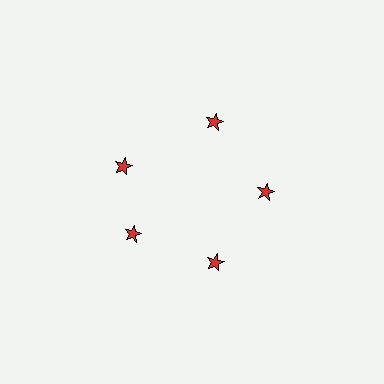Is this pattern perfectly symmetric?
No. The 5 red stars are arranged in a ring, but one element near the 10 o'clock position is rotated out of alignment along the ring, breaking the 5-fold rotational symmetry.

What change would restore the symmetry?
The symmetry would be restored by rotating it back into even spacing with its neighbors so that all 5 stars sit at equal angles and equal distance from the center.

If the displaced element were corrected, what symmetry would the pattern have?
It would have 5-fold rotational symmetry — the pattern would map onto itself every 72 degrees.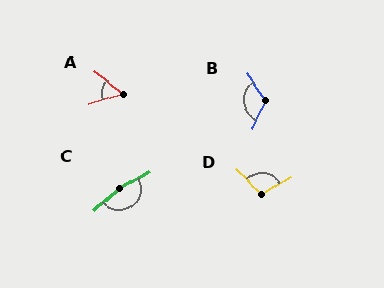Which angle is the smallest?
A, at approximately 54 degrees.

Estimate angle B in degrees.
Approximately 121 degrees.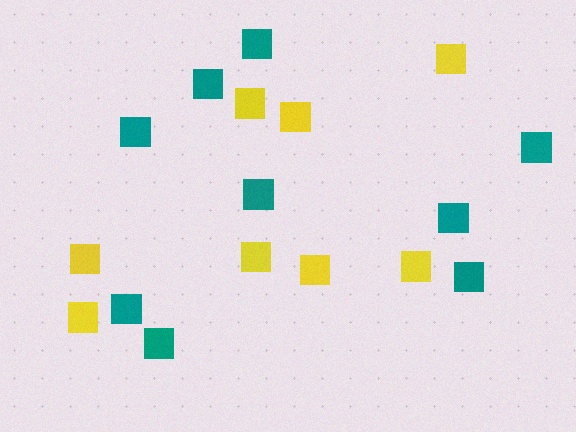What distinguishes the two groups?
There are 2 groups: one group of teal squares (9) and one group of yellow squares (8).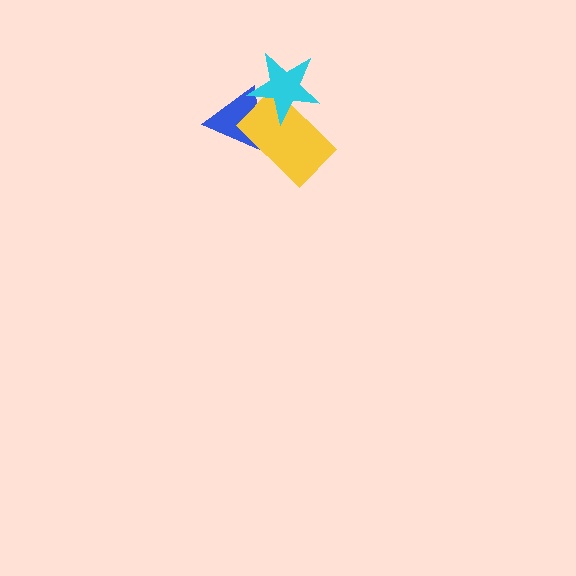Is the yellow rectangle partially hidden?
Yes, it is partially covered by another shape.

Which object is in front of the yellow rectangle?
The cyan star is in front of the yellow rectangle.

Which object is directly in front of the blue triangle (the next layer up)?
The yellow rectangle is directly in front of the blue triangle.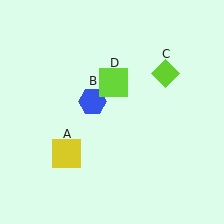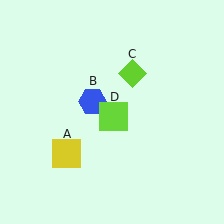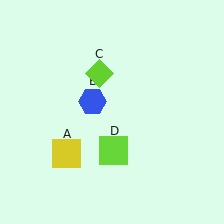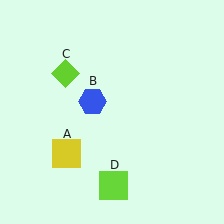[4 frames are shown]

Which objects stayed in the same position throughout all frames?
Yellow square (object A) and blue hexagon (object B) remained stationary.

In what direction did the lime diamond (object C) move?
The lime diamond (object C) moved left.